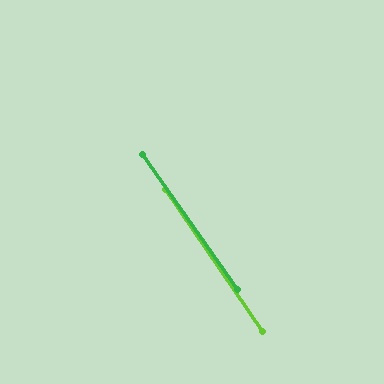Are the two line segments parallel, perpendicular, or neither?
Parallel — their directions differ by only 0.6°.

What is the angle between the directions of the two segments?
Approximately 1 degree.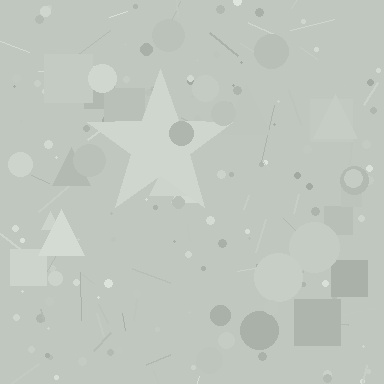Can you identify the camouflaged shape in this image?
The camouflaged shape is a star.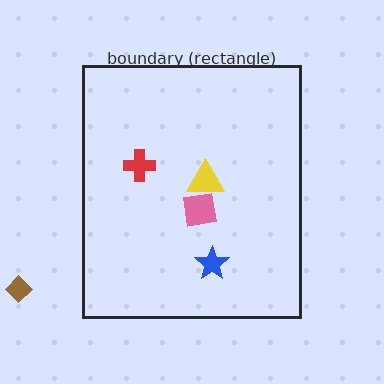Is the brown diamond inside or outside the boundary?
Outside.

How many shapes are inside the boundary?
4 inside, 1 outside.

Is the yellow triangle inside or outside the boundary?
Inside.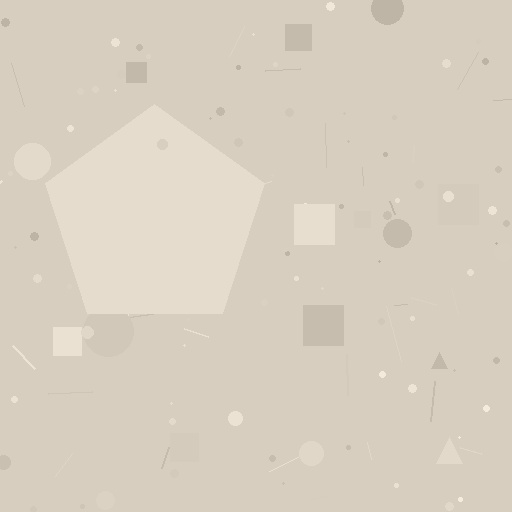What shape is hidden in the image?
A pentagon is hidden in the image.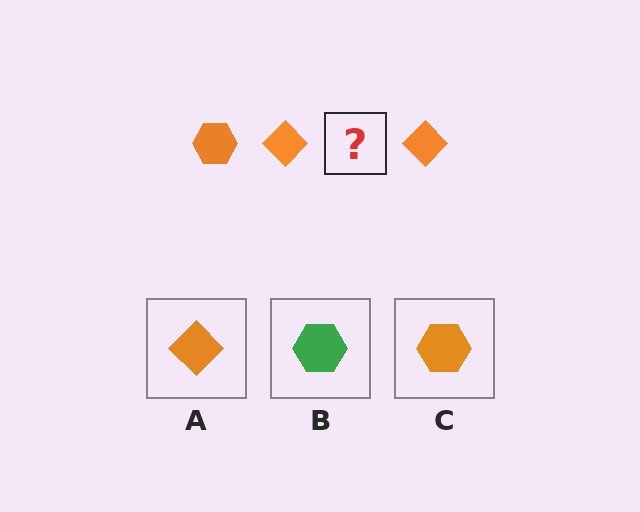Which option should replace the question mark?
Option C.